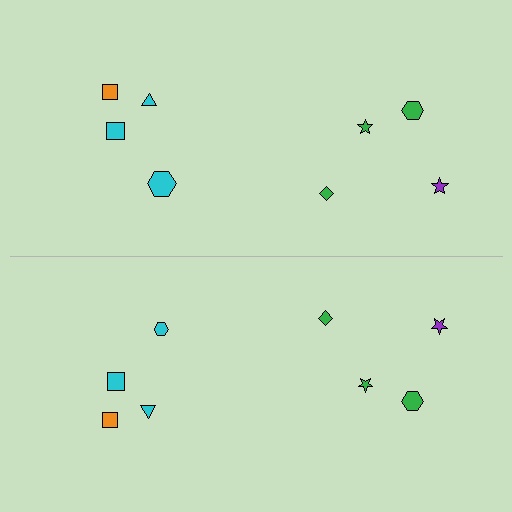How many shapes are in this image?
There are 16 shapes in this image.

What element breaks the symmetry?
The cyan hexagon on the bottom side has a different size than its mirror counterpart.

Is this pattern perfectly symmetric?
No, the pattern is not perfectly symmetric. The cyan hexagon on the bottom side has a different size than its mirror counterpart.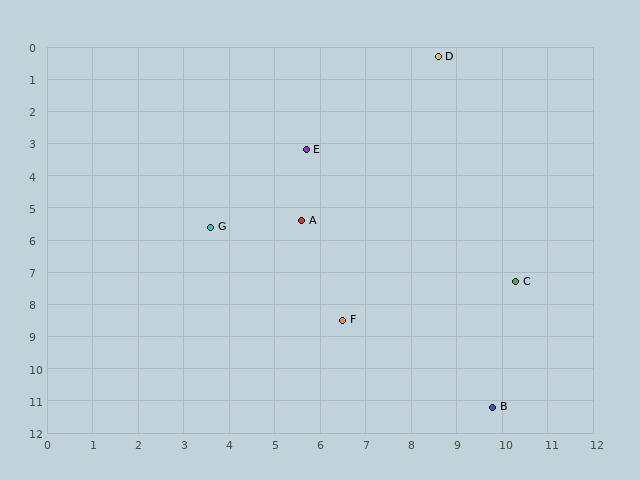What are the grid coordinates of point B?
Point B is at approximately (9.8, 11.2).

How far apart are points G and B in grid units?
Points G and B are about 8.4 grid units apart.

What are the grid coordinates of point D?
Point D is at approximately (8.6, 0.3).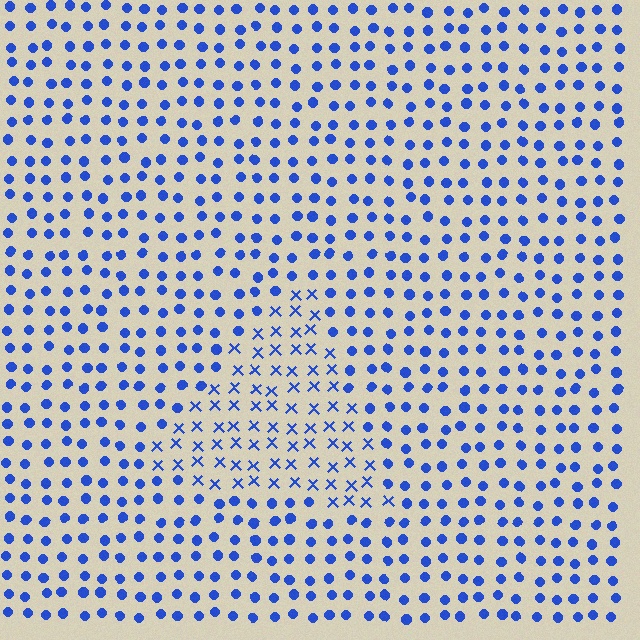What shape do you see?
I see a triangle.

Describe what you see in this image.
The image is filled with small blue elements arranged in a uniform grid. A triangle-shaped region contains X marks, while the surrounding area contains circles. The boundary is defined purely by the change in element shape.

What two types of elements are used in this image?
The image uses X marks inside the triangle region and circles outside it.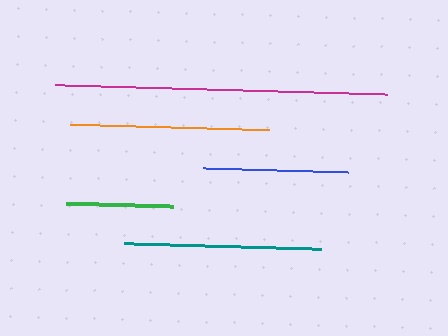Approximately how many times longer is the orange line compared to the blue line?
The orange line is approximately 1.4 times the length of the blue line.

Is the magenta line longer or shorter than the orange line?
The magenta line is longer than the orange line.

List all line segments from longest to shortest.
From longest to shortest: magenta, orange, teal, blue, green.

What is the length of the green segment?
The green segment is approximately 107 pixels long.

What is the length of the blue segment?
The blue segment is approximately 145 pixels long.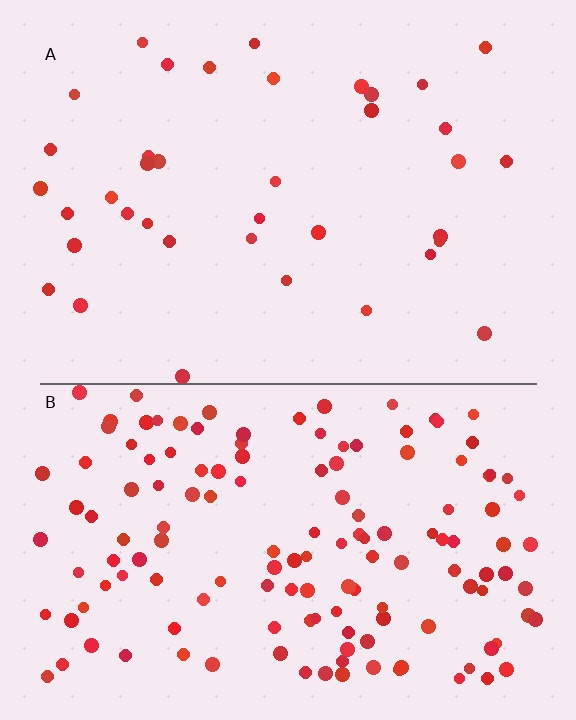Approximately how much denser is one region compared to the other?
Approximately 3.8× — region B over region A.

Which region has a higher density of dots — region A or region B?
B (the bottom).